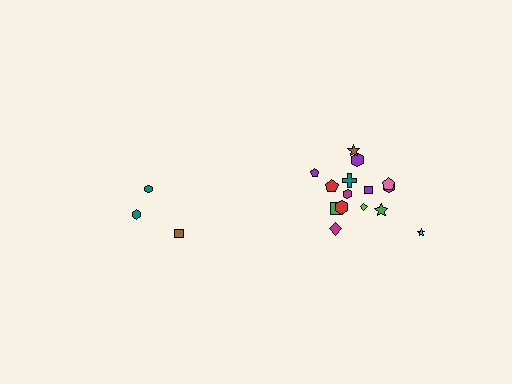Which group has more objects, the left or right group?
The right group.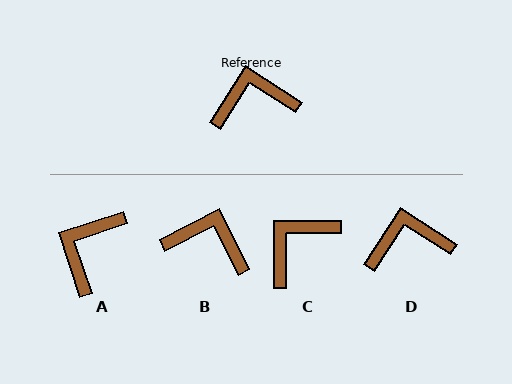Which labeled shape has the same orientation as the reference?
D.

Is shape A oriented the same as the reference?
No, it is off by about 51 degrees.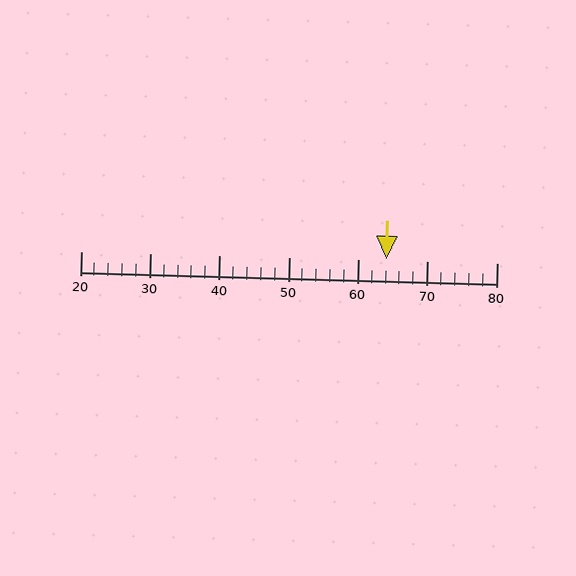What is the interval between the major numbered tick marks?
The major tick marks are spaced 10 units apart.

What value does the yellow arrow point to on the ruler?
The yellow arrow points to approximately 64.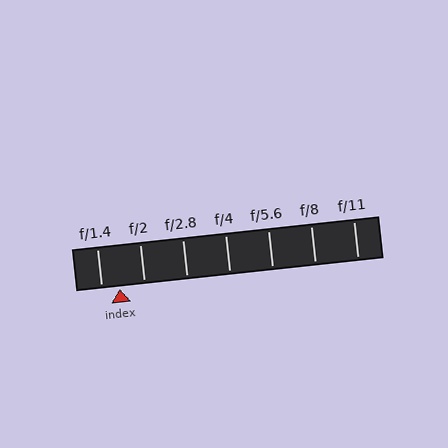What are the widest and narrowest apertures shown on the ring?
The widest aperture shown is f/1.4 and the narrowest is f/11.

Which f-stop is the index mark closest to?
The index mark is closest to f/1.4.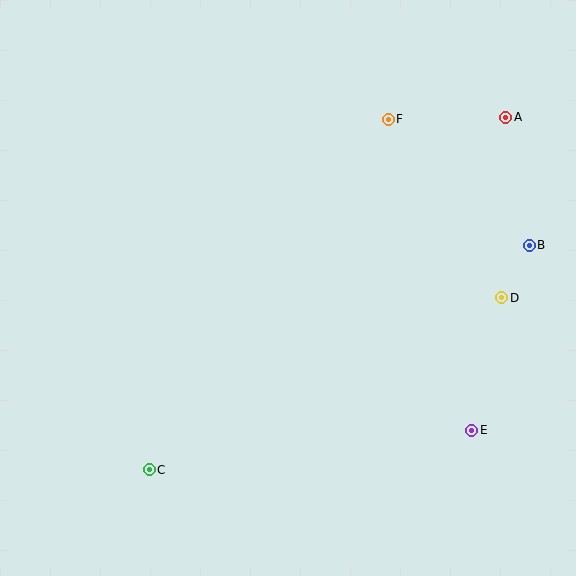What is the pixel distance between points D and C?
The distance between D and C is 393 pixels.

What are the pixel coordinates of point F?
Point F is at (388, 119).